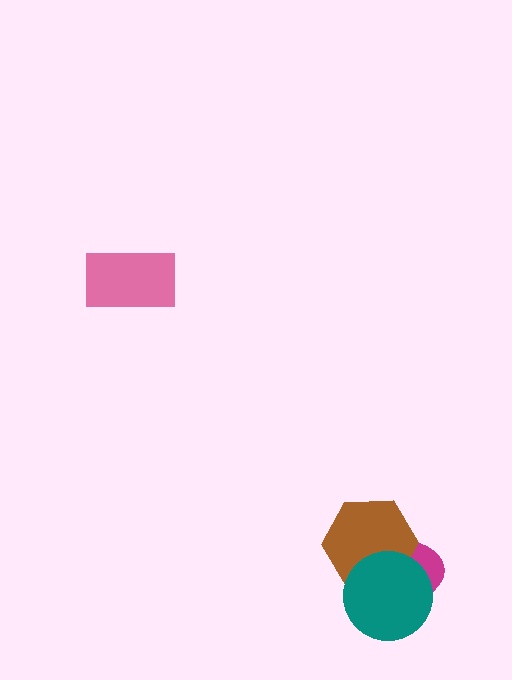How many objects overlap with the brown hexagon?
2 objects overlap with the brown hexagon.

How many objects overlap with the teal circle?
2 objects overlap with the teal circle.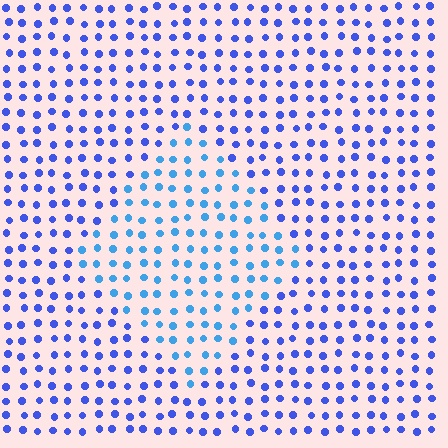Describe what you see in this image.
The image is filled with small blue elements in a uniform arrangement. A diamond-shaped region is visible where the elements are tinted to a slightly different hue, forming a subtle color boundary.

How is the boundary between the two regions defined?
The boundary is defined purely by a slight shift in hue (about 28 degrees). Spacing, size, and orientation are identical on both sides.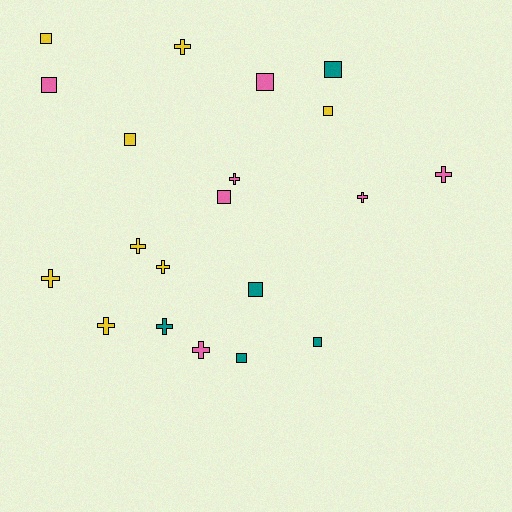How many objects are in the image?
There are 20 objects.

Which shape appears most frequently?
Square, with 10 objects.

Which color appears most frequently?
Yellow, with 8 objects.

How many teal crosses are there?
There is 1 teal cross.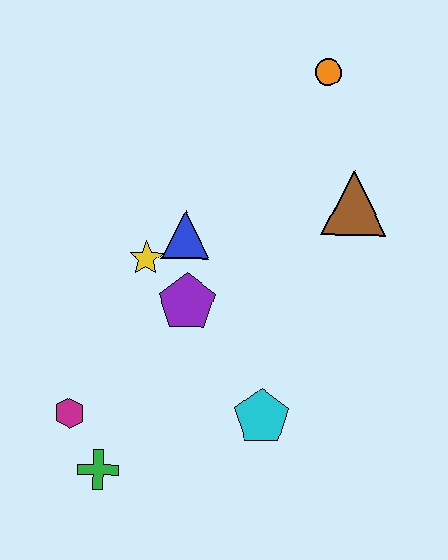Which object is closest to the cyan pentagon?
The purple pentagon is closest to the cyan pentagon.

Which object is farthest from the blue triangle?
The green cross is farthest from the blue triangle.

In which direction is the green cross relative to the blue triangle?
The green cross is below the blue triangle.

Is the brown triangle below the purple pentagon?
No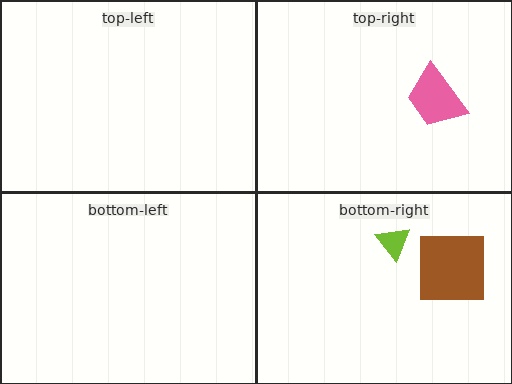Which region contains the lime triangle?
The bottom-right region.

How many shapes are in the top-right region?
1.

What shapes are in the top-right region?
The pink trapezoid.